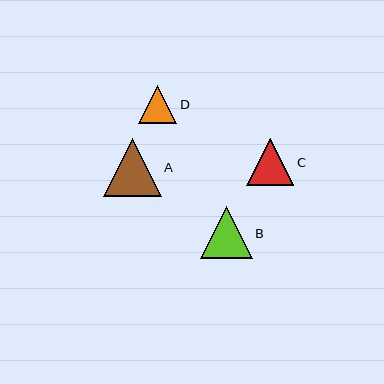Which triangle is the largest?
Triangle A is the largest with a size of approximately 58 pixels.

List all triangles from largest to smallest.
From largest to smallest: A, B, C, D.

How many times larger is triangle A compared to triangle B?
Triangle A is approximately 1.1 times the size of triangle B.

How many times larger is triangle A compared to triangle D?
Triangle A is approximately 1.5 times the size of triangle D.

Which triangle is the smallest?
Triangle D is the smallest with a size of approximately 38 pixels.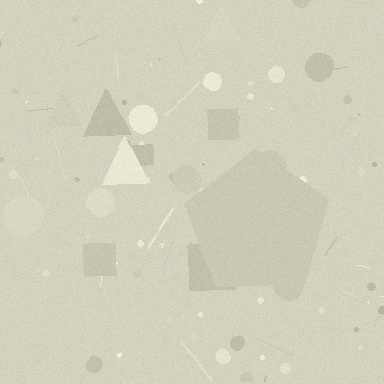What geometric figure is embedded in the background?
A pentagon is embedded in the background.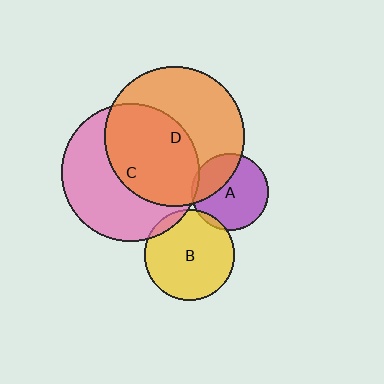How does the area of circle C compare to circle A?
Approximately 3.2 times.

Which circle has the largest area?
Circle D (orange).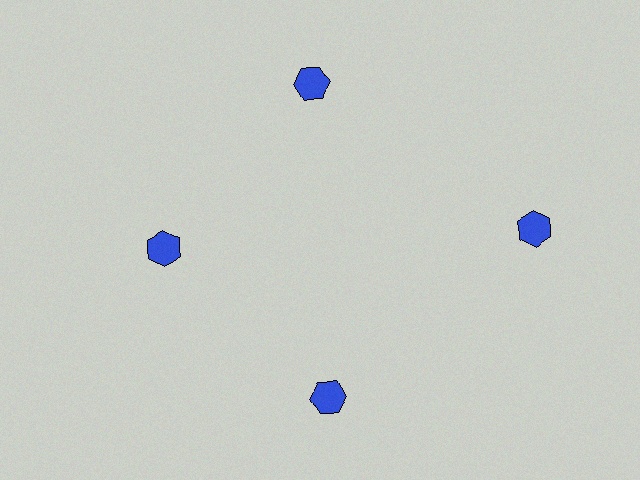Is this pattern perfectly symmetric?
No. The 4 blue hexagons are arranged in a ring, but one element near the 3 o'clock position is pushed outward from the center, breaking the 4-fold rotational symmetry.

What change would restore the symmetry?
The symmetry would be restored by moving it inward, back onto the ring so that all 4 hexagons sit at equal angles and equal distance from the center.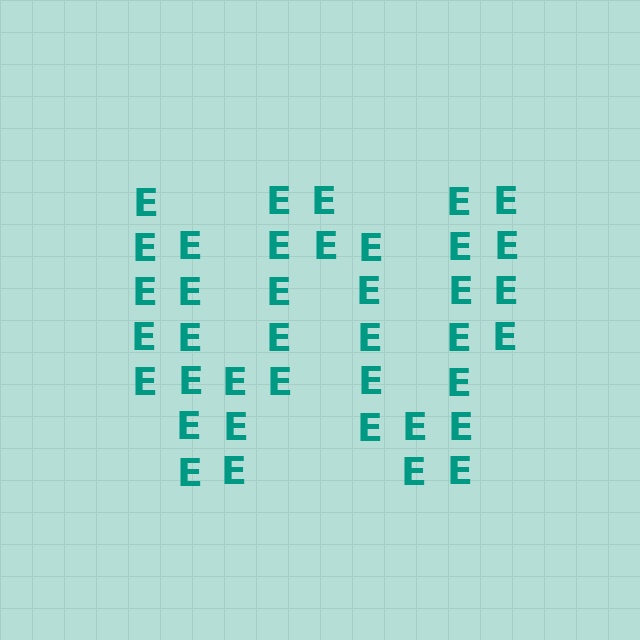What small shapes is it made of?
It is made of small letter E's.